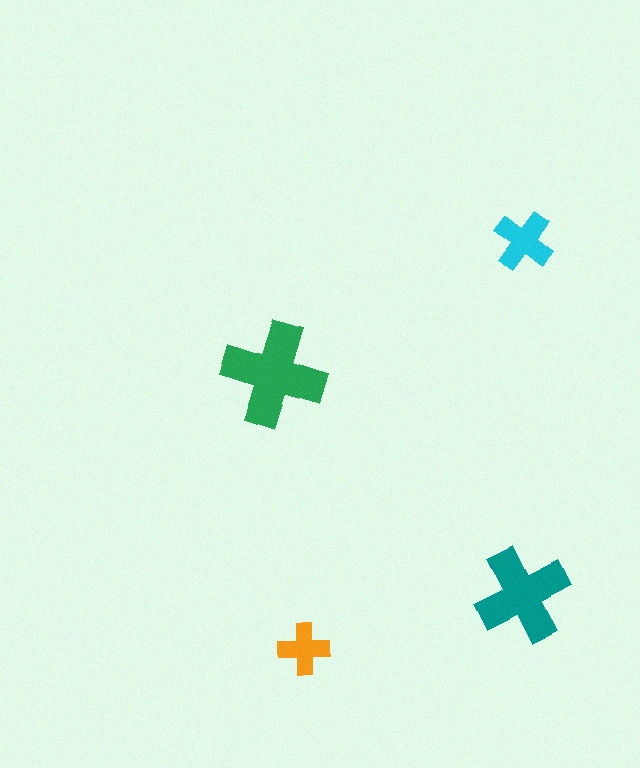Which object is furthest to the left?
The green cross is leftmost.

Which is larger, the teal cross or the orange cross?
The teal one.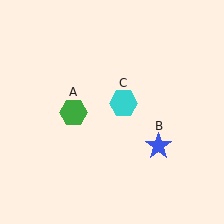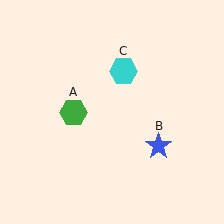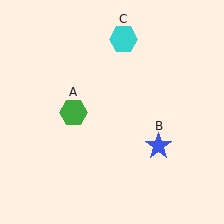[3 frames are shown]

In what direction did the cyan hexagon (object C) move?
The cyan hexagon (object C) moved up.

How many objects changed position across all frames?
1 object changed position: cyan hexagon (object C).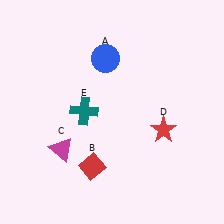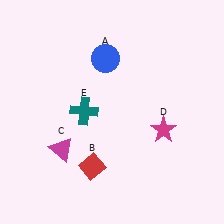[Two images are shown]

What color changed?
The star (D) changed from red in Image 1 to magenta in Image 2.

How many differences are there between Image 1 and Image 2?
There is 1 difference between the two images.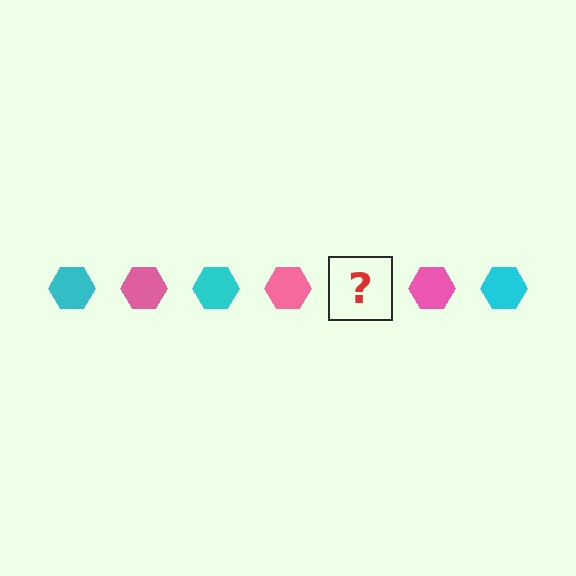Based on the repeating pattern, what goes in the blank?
The blank should be a cyan hexagon.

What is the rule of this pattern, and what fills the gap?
The rule is that the pattern cycles through cyan, pink hexagons. The gap should be filled with a cyan hexagon.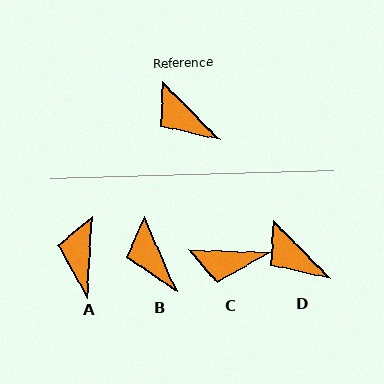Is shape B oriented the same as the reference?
No, it is off by about 21 degrees.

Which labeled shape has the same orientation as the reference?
D.